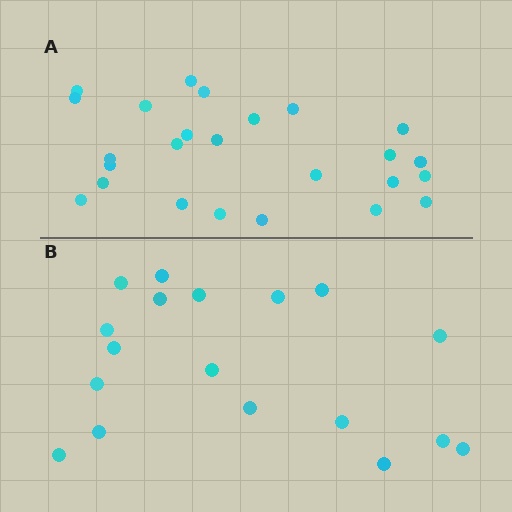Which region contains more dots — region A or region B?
Region A (the top region) has more dots.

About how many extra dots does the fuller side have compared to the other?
Region A has roughly 8 or so more dots than region B.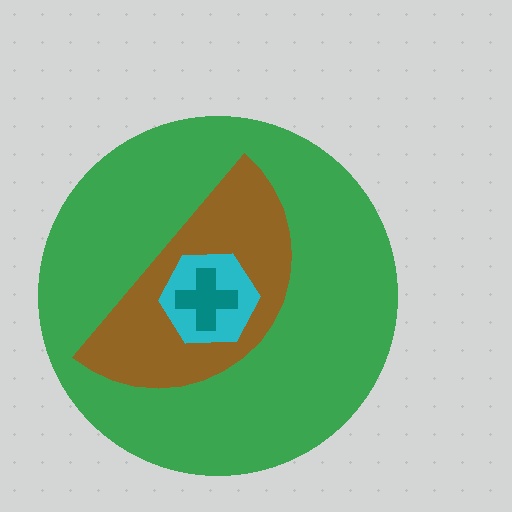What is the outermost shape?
The green circle.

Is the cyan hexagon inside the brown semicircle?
Yes.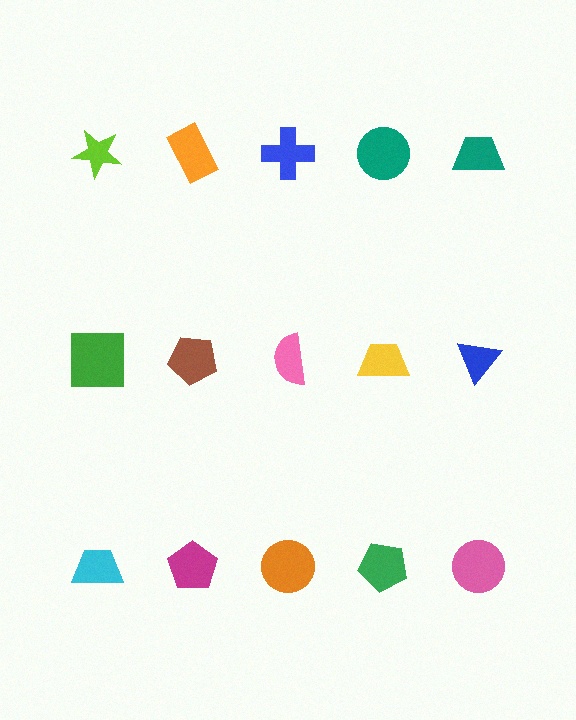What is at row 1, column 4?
A teal circle.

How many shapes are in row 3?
5 shapes.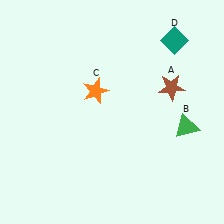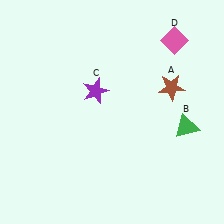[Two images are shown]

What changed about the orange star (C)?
In Image 1, C is orange. In Image 2, it changed to purple.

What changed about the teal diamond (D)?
In Image 1, D is teal. In Image 2, it changed to pink.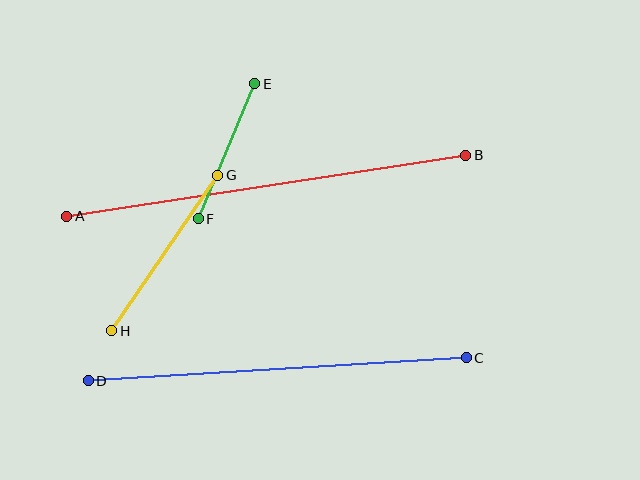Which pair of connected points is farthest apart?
Points A and B are farthest apart.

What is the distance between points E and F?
The distance is approximately 146 pixels.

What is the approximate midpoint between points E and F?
The midpoint is at approximately (227, 151) pixels.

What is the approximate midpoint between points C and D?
The midpoint is at approximately (277, 369) pixels.